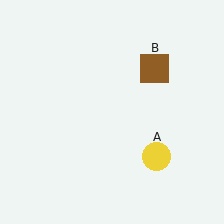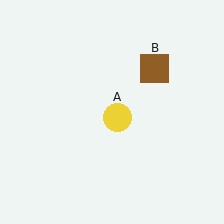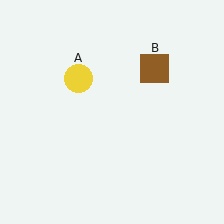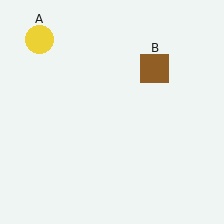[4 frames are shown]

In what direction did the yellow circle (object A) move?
The yellow circle (object A) moved up and to the left.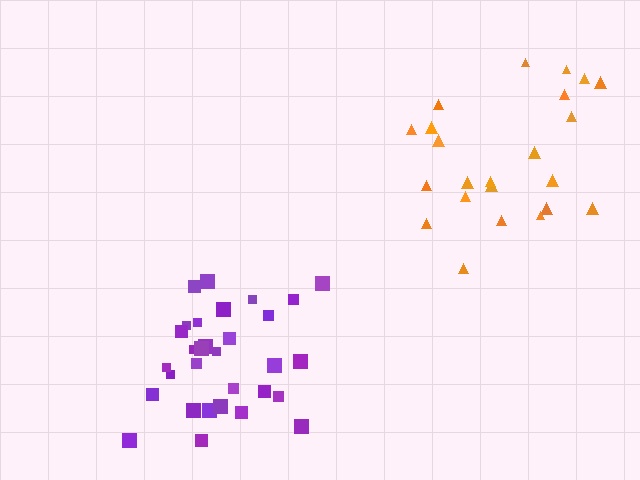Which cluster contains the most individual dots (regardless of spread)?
Purple (32).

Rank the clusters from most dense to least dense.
purple, orange.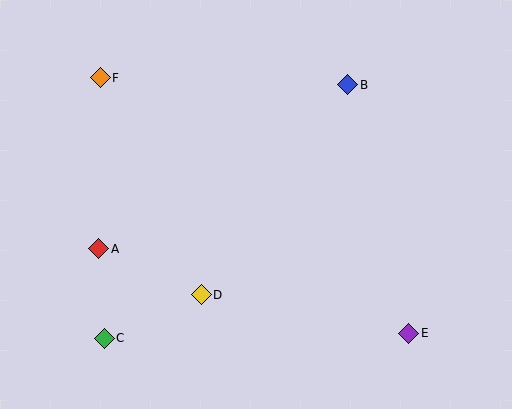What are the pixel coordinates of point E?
Point E is at (409, 333).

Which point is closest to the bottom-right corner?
Point E is closest to the bottom-right corner.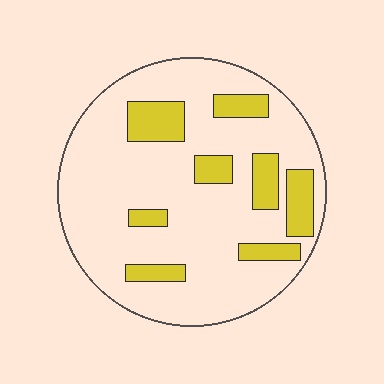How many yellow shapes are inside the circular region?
8.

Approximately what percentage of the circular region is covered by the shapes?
Approximately 20%.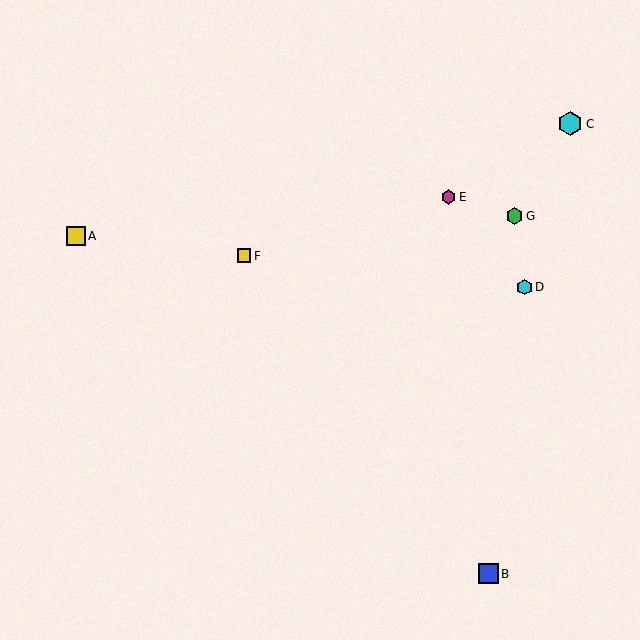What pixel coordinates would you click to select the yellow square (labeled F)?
Click at (244, 256) to select the yellow square F.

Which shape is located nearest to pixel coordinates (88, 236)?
The yellow square (labeled A) at (76, 236) is nearest to that location.